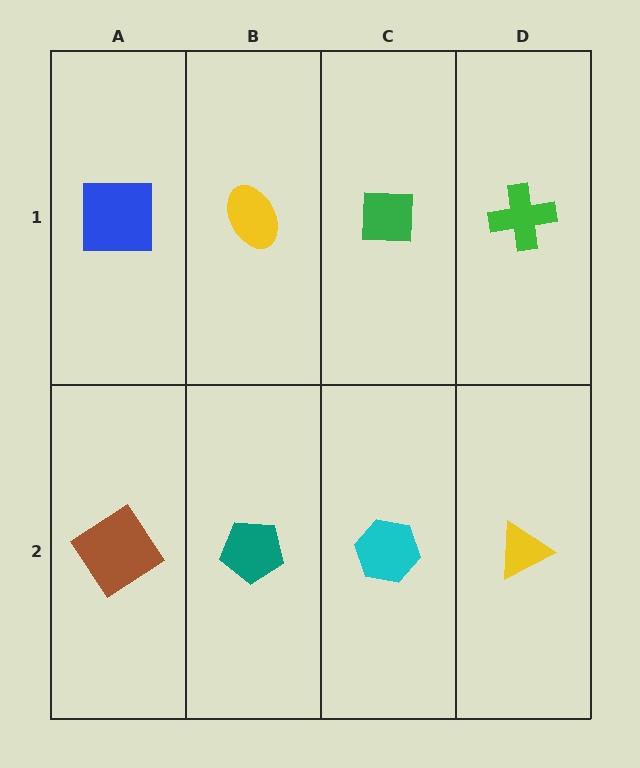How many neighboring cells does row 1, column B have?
3.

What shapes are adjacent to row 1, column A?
A brown diamond (row 2, column A), a yellow ellipse (row 1, column B).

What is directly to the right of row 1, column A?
A yellow ellipse.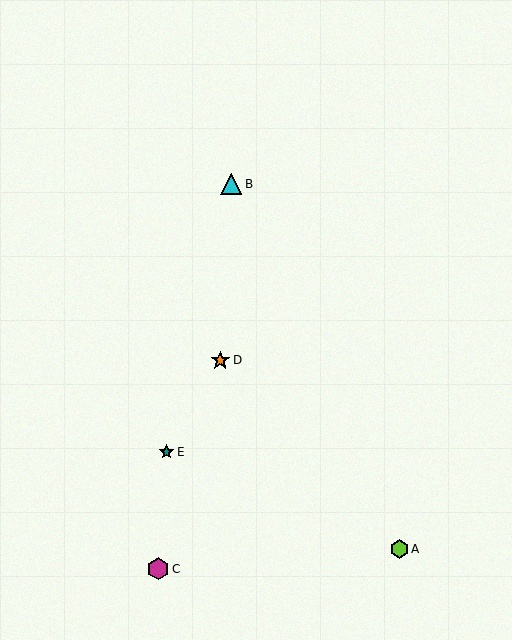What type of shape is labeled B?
Shape B is a cyan triangle.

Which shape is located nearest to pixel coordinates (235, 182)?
The cyan triangle (labeled B) at (231, 184) is nearest to that location.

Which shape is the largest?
The magenta hexagon (labeled C) is the largest.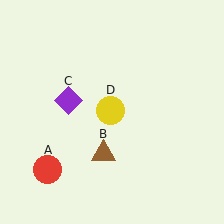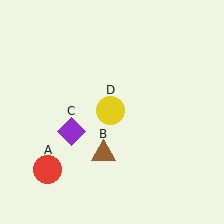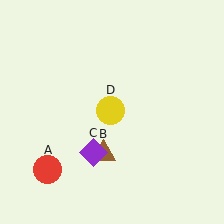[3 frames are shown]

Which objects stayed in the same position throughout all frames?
Red circle (object A) and brown triangle (object B) and yellow circle (object D) remained stationary.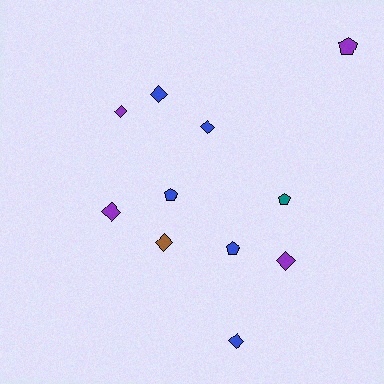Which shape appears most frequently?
Diamond, with 7 objects.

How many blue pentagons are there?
There are 2 blue pentagons.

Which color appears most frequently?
Blue, with 5 objects.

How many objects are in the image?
There are 11 objects.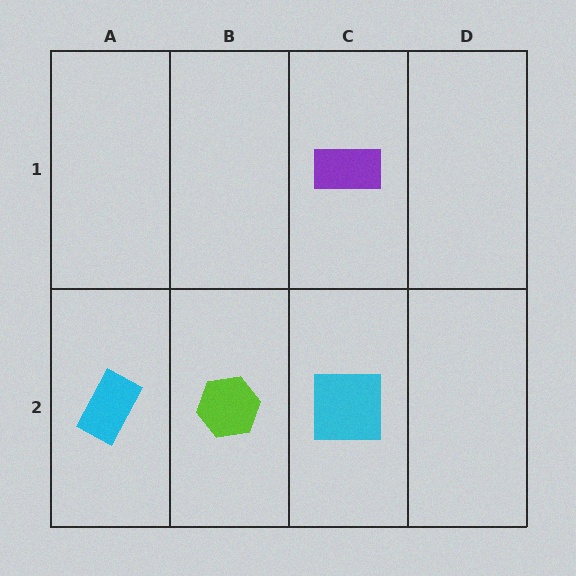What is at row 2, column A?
A cyan rectangle.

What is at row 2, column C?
A cyan square.